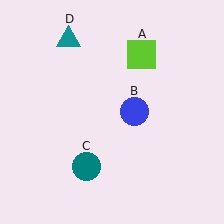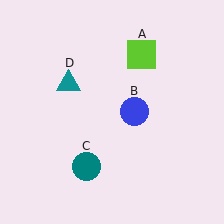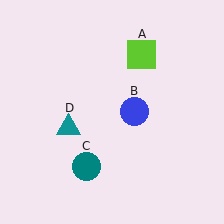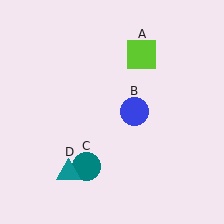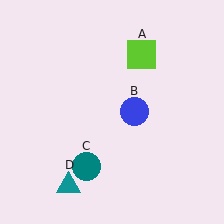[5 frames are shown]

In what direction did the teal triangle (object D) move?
The teal triangle (object D) moved down.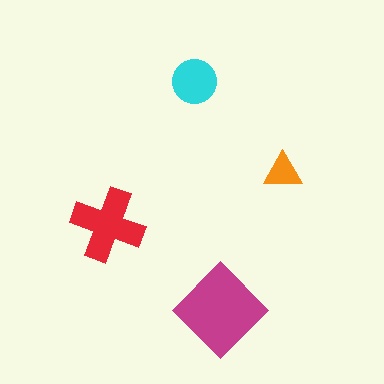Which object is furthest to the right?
The orange triangle is rightmost.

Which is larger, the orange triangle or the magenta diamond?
The magenta diamond.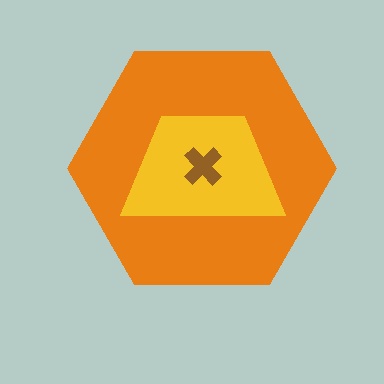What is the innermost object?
The brown cross.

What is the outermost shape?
The orange hexagon.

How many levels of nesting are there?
3.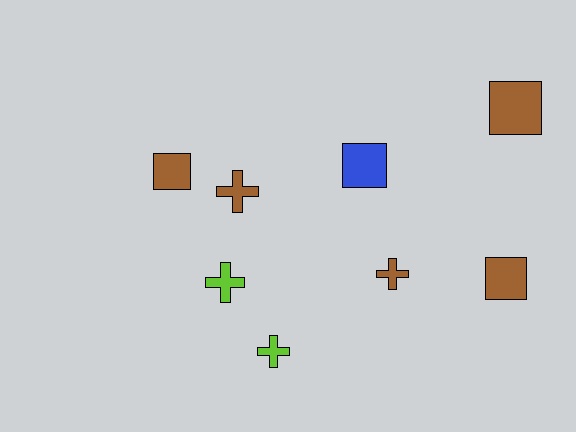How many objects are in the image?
There are 8 objects.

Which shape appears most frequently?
Cross, with 4 objects.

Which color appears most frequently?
Brown, with 5 objects.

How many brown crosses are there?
There are 2 brown crosses.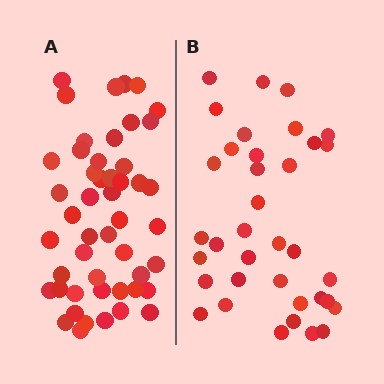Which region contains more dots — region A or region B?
Region A (the left region) has more dots.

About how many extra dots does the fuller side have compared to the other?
Region A has approximately 15 more dots than region B.